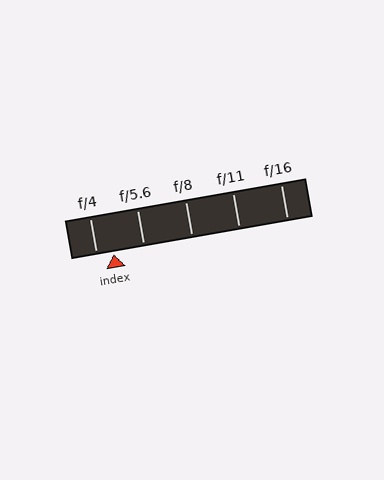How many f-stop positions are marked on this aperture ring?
There are 5 f-stop positions marked.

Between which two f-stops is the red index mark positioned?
The index mark is between f/4 and f/5.6.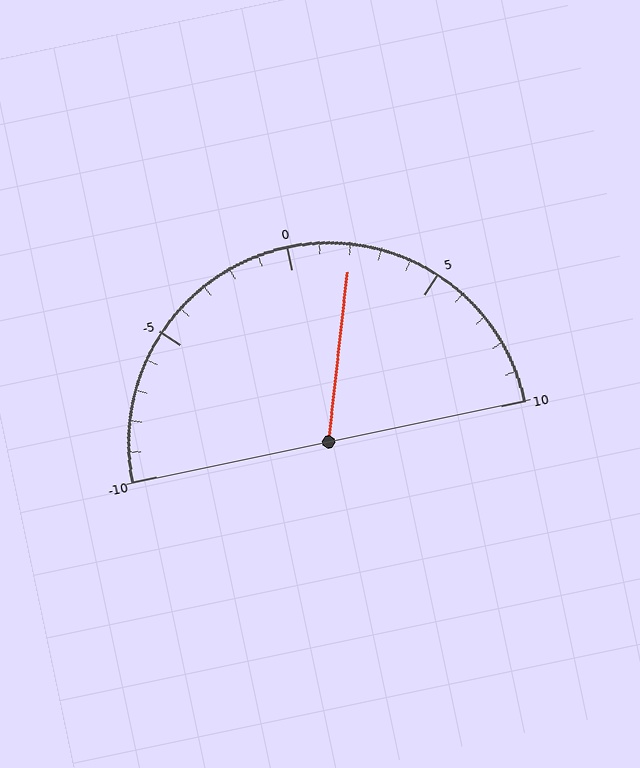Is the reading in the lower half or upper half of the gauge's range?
The reading is in the upper half of the range (-10 to 10).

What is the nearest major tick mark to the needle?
The nearest major tick mark is 0.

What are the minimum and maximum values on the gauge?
The gauge ranges from -10 to 10.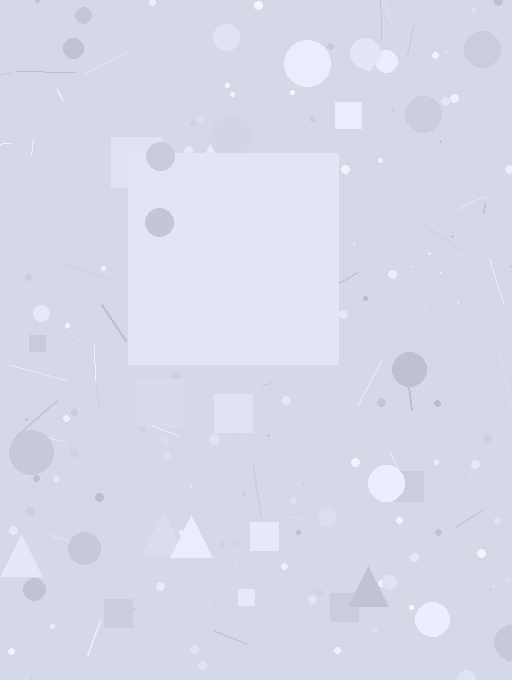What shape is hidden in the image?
A square is hidden in the image.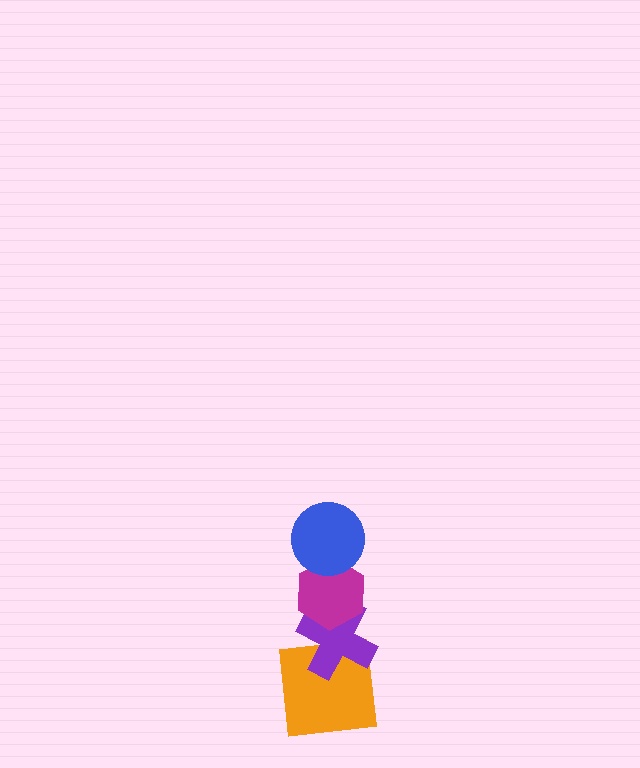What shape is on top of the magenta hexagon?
The blue circle is on top of the magenta hexagon.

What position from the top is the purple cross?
The purple cross is 3rd from the top.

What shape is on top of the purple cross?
The magenta hexagon is on top of the purple cross.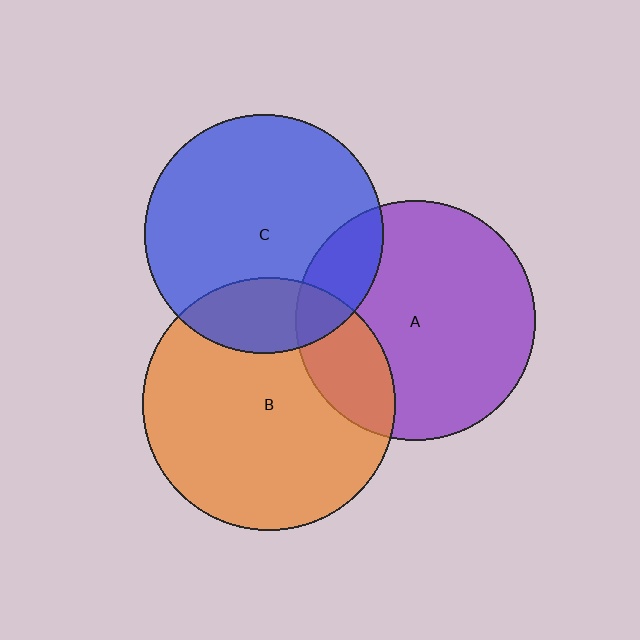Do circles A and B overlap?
Yes.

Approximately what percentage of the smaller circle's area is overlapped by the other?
Approximately 20%.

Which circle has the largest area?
Circle B (orange).